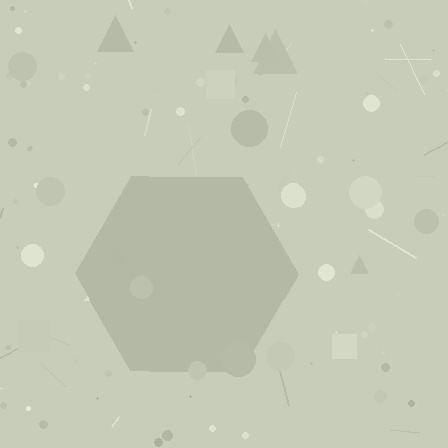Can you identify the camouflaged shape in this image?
The camouflaged shape is a hexagon.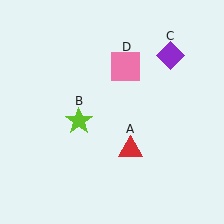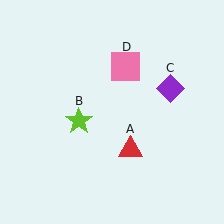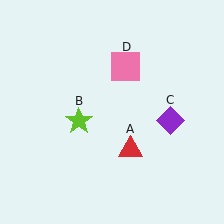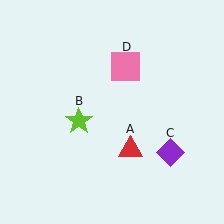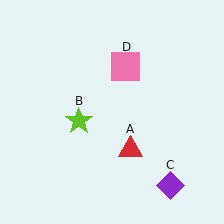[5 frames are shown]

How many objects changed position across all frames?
1 object changed position: purple diamond (object C).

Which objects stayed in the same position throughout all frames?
Red triangle (object A) and lime star (object B) and pink square (object D) remained stationary.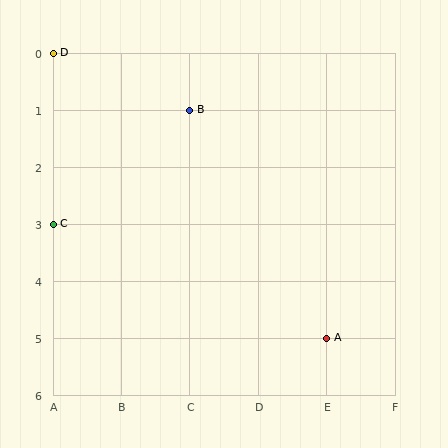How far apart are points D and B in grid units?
Points D and B are 2 columns and 1 row apart (about 2.2 grid units diagonally).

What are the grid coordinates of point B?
Point B is at grid coordinates (C, 1).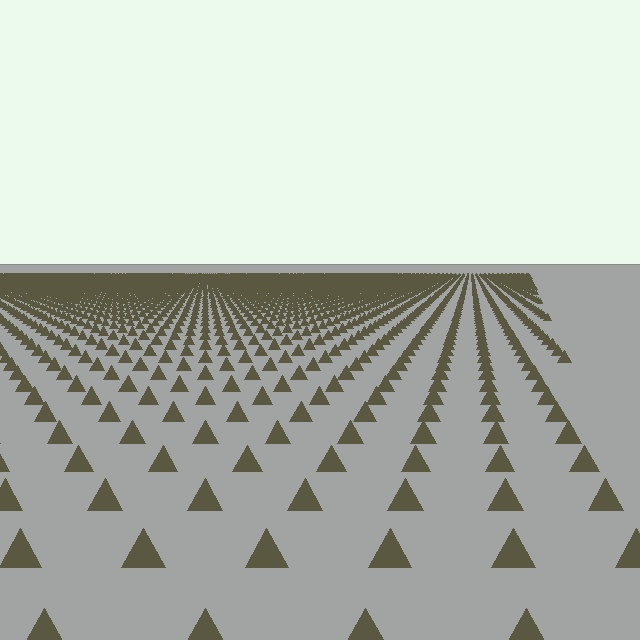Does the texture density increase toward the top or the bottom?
Density increases toward the top.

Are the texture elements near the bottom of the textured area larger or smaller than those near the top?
Larger. Near the bottom, elements are closer to the viewer and appear at a bigger on-screen size.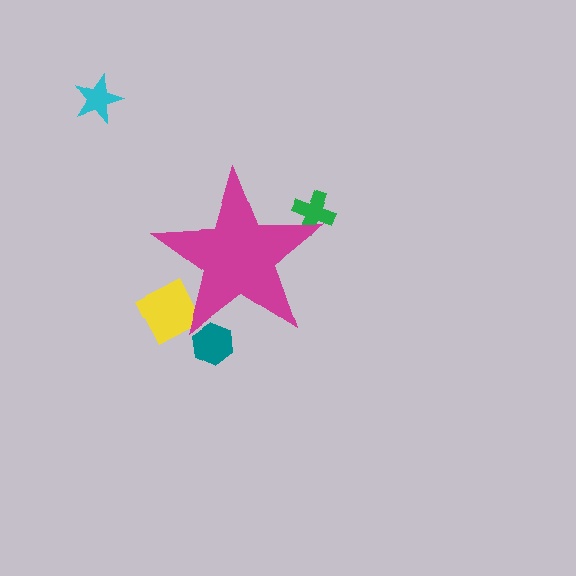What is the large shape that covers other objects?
A magenta star.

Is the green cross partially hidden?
Yes, the green cross is partially hidden behind the magenta star.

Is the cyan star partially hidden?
No, the cyan star is fully visible.